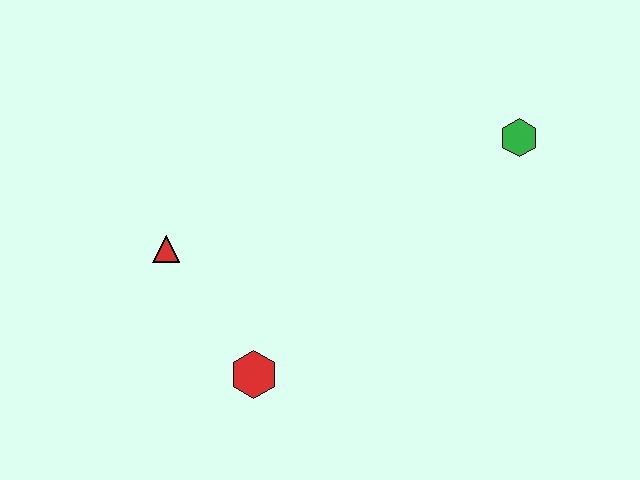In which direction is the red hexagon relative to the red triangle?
The red hexagon is below the red triangle.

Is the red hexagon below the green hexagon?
Yes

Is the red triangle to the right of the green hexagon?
No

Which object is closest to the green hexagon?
The red hexagon is closest to the green hexagon.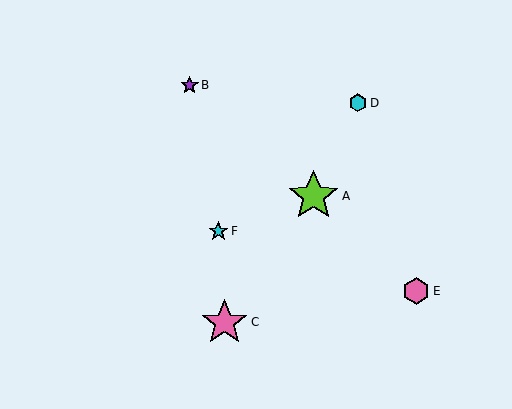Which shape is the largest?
The lime star (labeled A) is the largest.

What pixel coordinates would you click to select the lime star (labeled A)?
Click at (313, 196) to select the lime star A.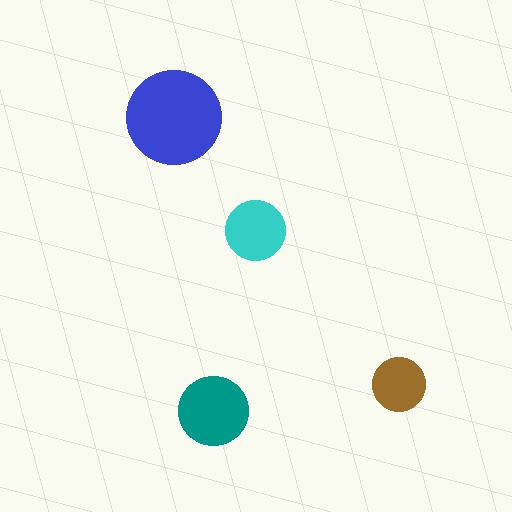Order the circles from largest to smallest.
the blue one, the teal one, the cyan one, the brown one.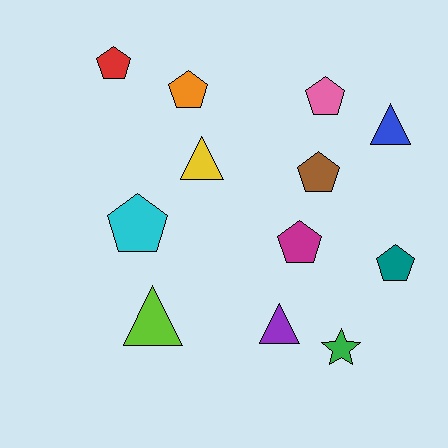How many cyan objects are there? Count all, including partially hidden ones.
There is 1 cyan object.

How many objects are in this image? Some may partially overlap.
There are 12 objects.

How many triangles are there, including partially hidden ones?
There are 4 triangles.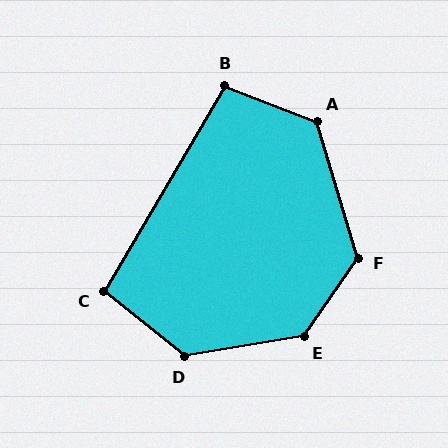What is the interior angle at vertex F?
Approximately 129 degrees (obtuse).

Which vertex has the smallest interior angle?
C, at approximately 98 degrees.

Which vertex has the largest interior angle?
E, at approximately 134 degrees.